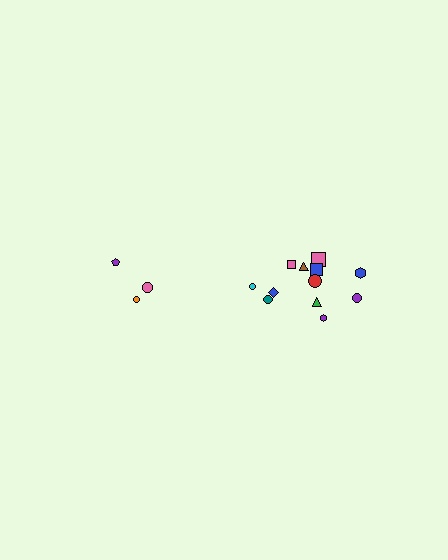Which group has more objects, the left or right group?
The right group.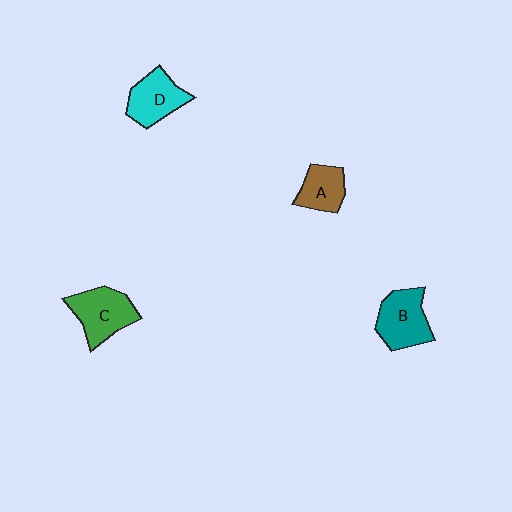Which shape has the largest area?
Shape C (green).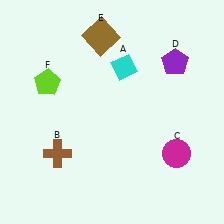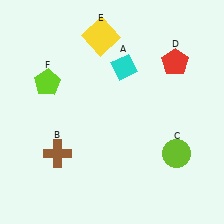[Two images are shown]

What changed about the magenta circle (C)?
In Image 1, C is magenta. In Image 2, it changed to lime.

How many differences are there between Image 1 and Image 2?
There are 3 differences between the two images.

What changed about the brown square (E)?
In Image 1, E is brown. In Image 2, it changed to yellow.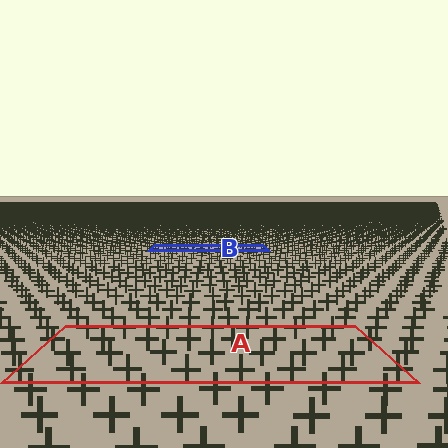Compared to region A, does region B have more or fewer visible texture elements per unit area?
Region B has more texture elements per unit area — they are packed more densely because it is farther away.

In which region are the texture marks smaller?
The texture marks are smaller in region B, because it is farther away.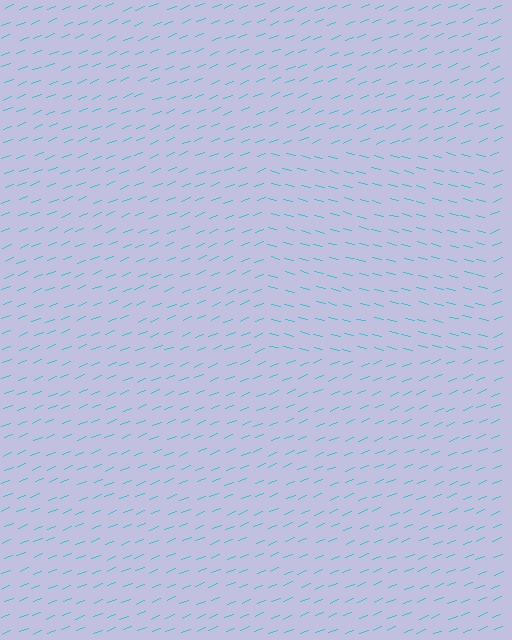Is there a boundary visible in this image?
Yes, there is a texture boundary formed by a change in line orientation.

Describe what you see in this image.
The image is filled with small cyan line segments. A rectangle region in the image has lines oriented differently from the surrounding lines, creating a visible texture boundary.